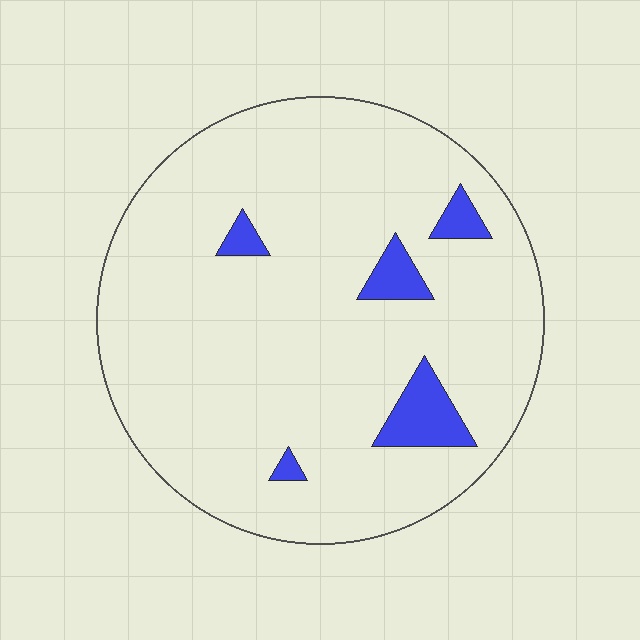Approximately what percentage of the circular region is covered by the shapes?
Approximately 5%.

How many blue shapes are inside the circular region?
5.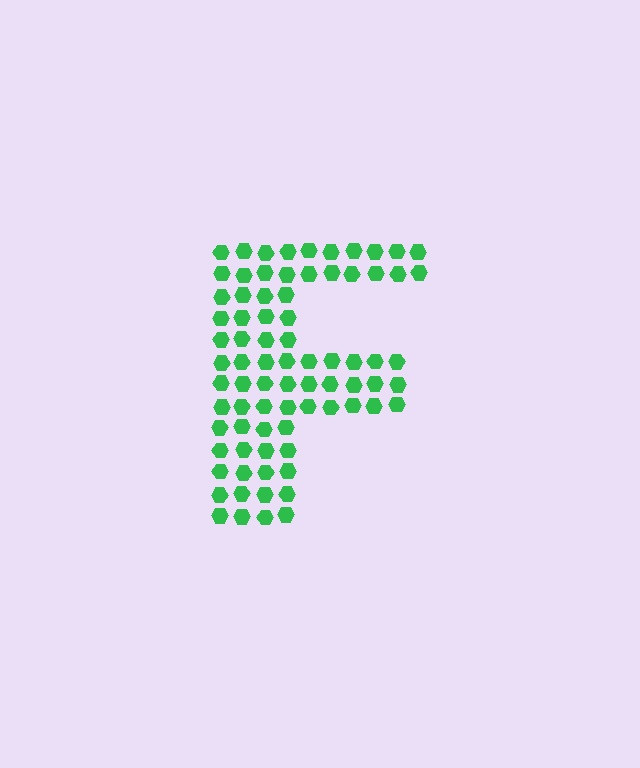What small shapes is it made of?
It is made of small hexagons.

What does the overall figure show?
The overall figure shows the letter F.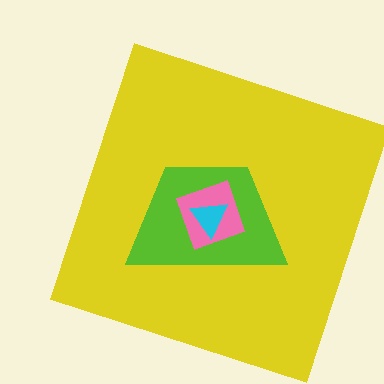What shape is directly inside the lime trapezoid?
The pink diamond.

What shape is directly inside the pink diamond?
The cyan triangle.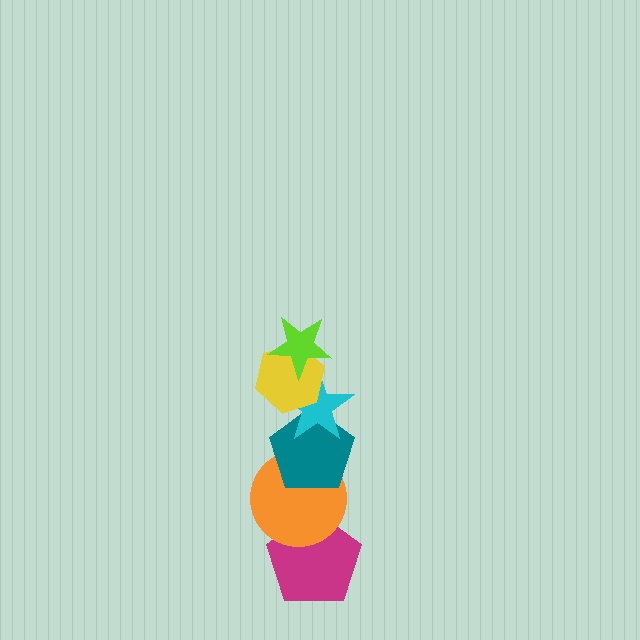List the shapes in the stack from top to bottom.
From top to bottom: the lime star, the yellow hexagon, the cyan star, the teal pentagon, the orange circle, the magenta pentagon.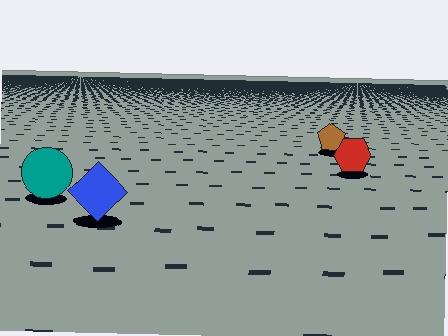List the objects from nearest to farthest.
From nearest to farthest: the blue diamond, the teal circle, the red hexagon, the brown pentagon.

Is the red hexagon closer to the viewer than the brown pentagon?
Yes. The red hexagon is closer — you can tell from the texture gradient: the ground texture is coarser near it.